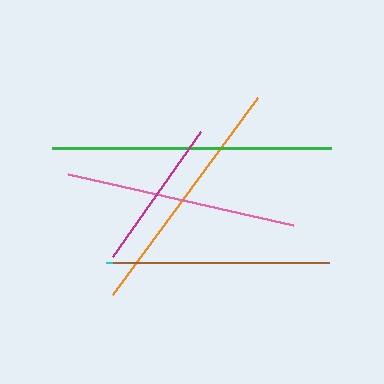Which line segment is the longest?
The green line is the longest at approximately 278 pixels.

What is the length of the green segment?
The green segment is approximately 278 pixels long.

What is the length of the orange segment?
The orange segment is approximately 245 pixels long.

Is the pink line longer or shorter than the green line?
The green line is longer than the pink line.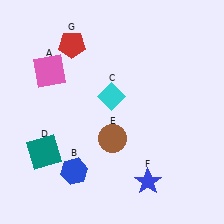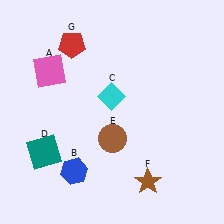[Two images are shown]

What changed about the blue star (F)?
In Image 1, F is blue. In Image 2, it changed to brown.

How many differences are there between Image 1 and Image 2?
There is 1 difference between the two images.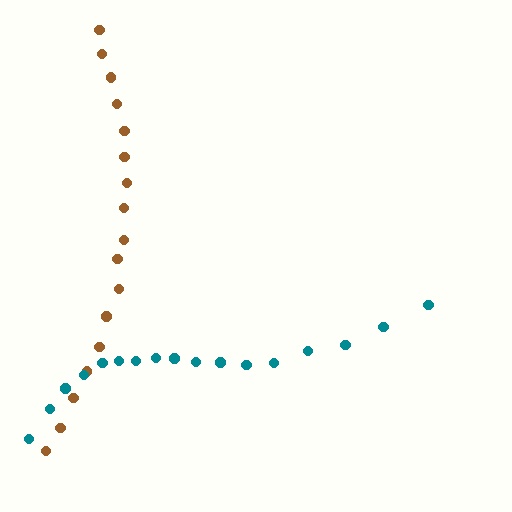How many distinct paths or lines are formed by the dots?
There are 2 distinct paths.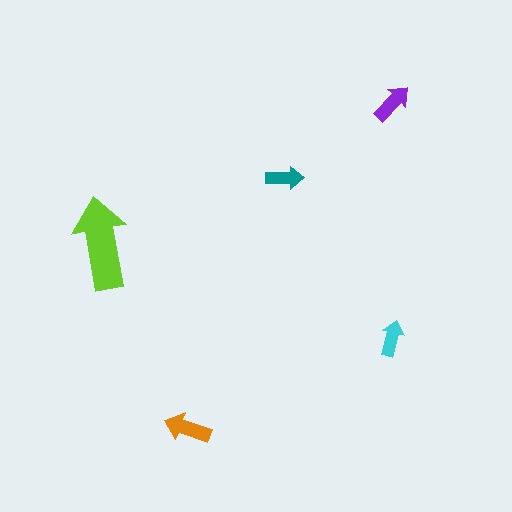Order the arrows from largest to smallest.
the lime one, the orange one, the purple one, the teal one, the cyan one.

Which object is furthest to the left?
The lime arrow is leftmost.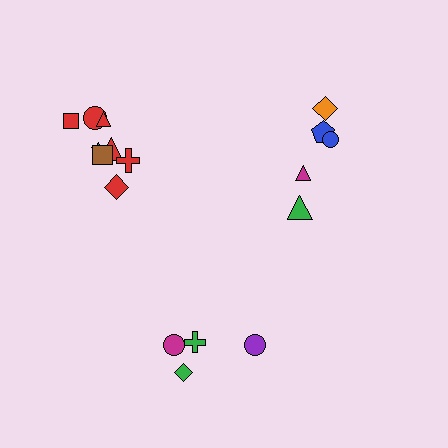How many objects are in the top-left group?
There are 8 objects.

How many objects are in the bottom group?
There are 4 objects.